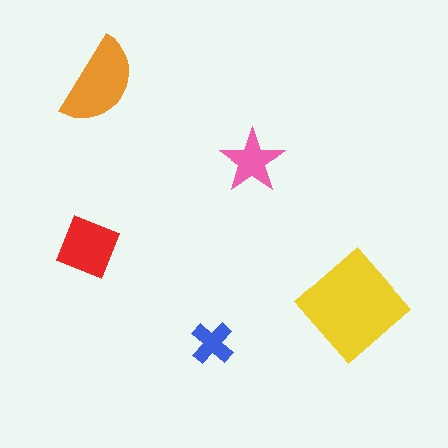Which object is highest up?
The orange semicircle is topmost.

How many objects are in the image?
There are 5 objects in the image.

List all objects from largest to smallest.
The yellow diamond, the orange semicircle, the red square, the pink star, the blue cross.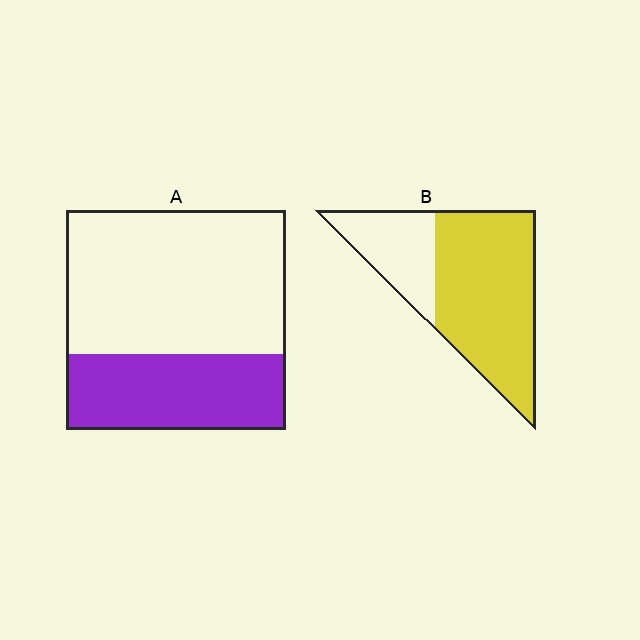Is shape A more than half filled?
No.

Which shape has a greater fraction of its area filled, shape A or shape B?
Shape B.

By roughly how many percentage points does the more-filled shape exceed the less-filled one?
By roughly 35 percentage points (B over A).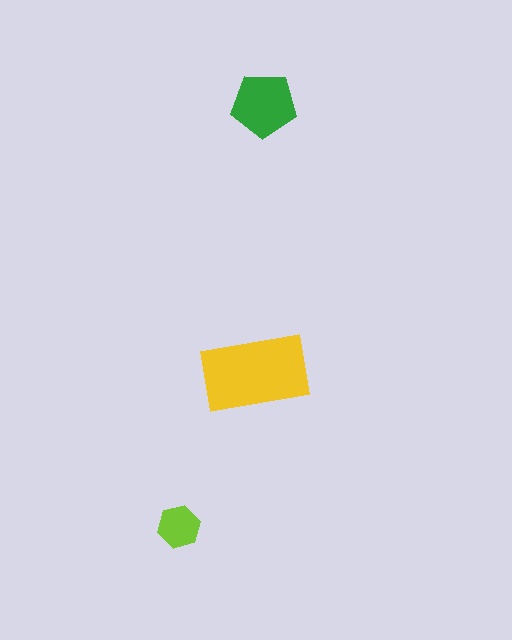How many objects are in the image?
There are 3 objects in the image.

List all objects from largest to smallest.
The yellow rectangle, the green pentagon, the lime hexagon.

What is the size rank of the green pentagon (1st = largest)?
2nd.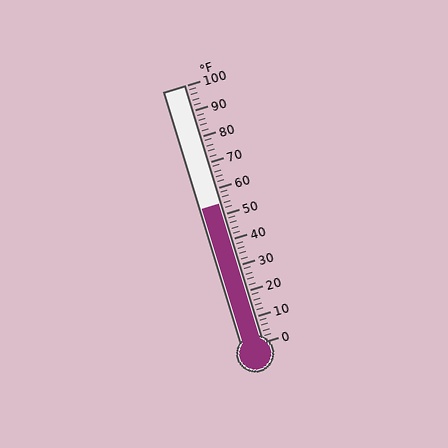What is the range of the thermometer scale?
The thermometer scale ranges from 0°F to 100°F.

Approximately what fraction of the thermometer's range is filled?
The thermometer is filled to approximately 55% of its range.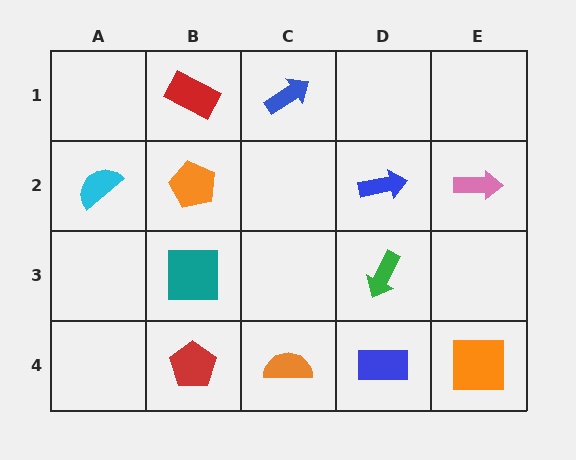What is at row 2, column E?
A pink arrow.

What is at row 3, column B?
A teal square.